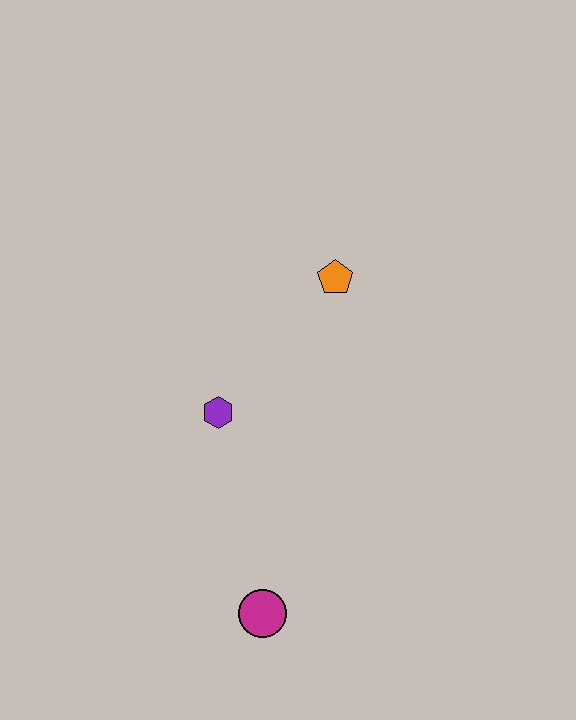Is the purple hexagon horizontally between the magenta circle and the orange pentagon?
No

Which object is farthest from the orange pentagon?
The magenta circle is farthest from the orange pentagon.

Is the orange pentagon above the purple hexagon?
Yes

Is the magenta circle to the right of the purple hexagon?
Yes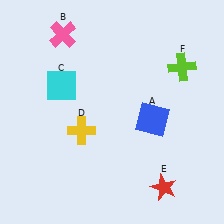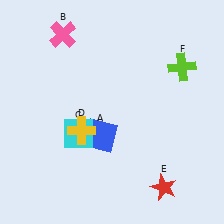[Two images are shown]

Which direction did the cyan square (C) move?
The cyan square (C) moved down.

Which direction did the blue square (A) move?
The blue square (A) moved left.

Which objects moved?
The objects that moved are: the blue square (A), the cyan square (C).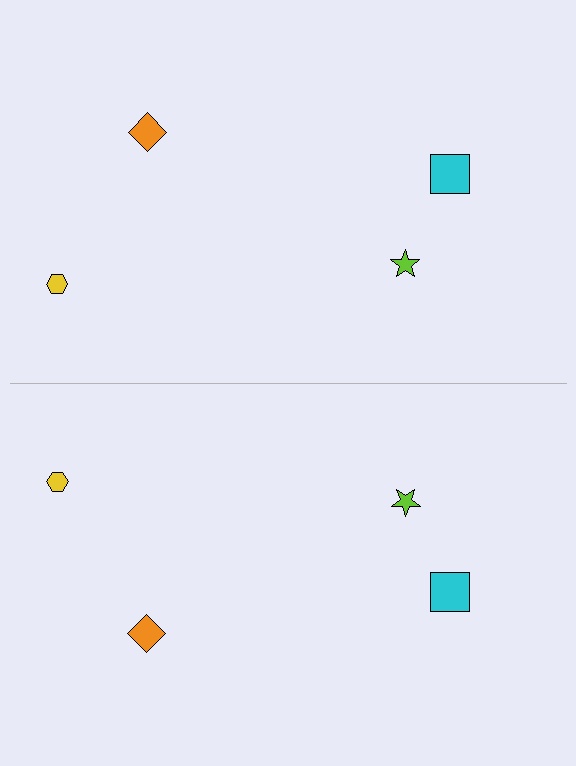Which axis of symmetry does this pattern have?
The pattern has a horizontal axis of symmetry running through the center of the image.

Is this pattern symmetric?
Yes, this pattern has bilateral (reflection) symmetry.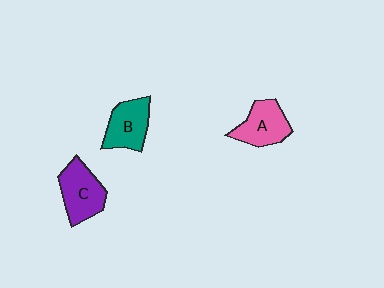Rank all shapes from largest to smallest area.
From largest to smallest: C (purple), B (teal), A (pink).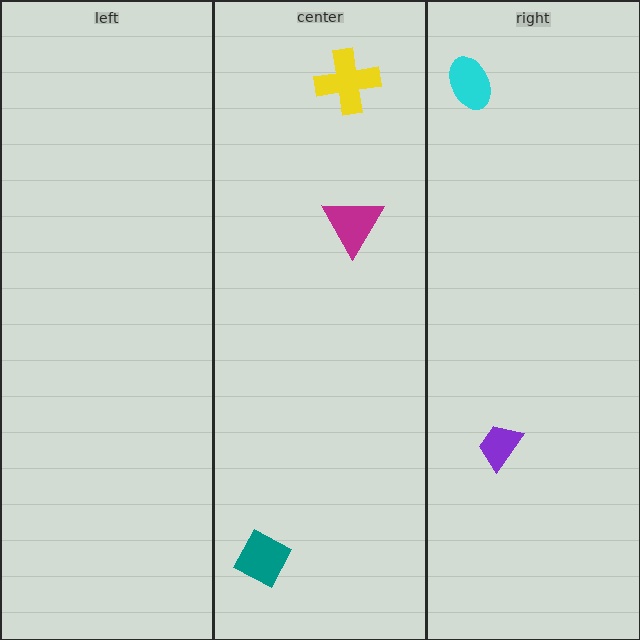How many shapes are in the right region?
2.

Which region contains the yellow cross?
The center region.